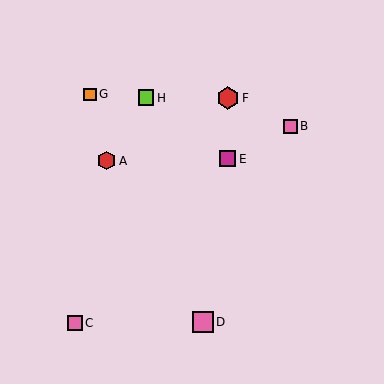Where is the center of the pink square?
The center of the pink square is at (75, 323).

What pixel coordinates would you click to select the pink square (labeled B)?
Click at (290, 126) to select the pink square B.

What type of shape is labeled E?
Shape E is a magenta square.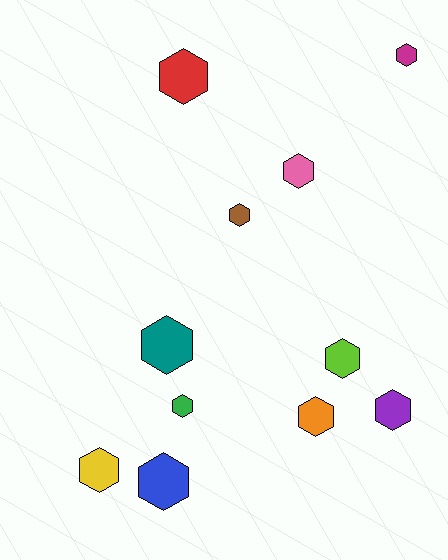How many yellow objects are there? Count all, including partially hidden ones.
There is 1 yellow object.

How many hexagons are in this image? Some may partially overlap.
There are 11 hexagons.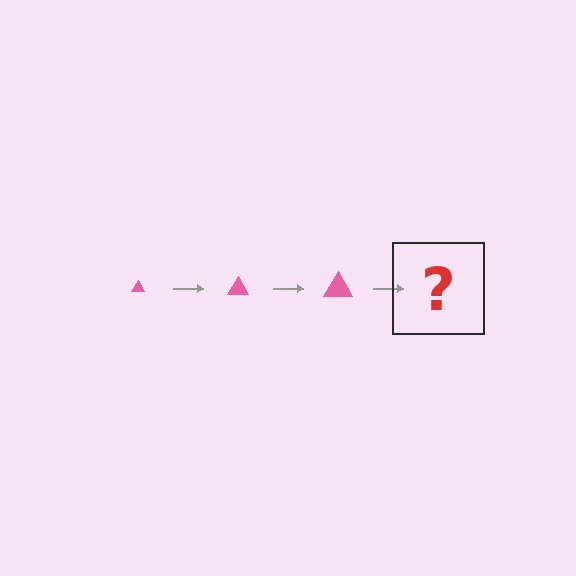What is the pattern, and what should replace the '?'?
The pattern is that the triangle gets progressively larger each step. The '?' should be a pink triangle, larger than the previous one.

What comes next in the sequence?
The next element should be a pink triangle, larger than the previous one.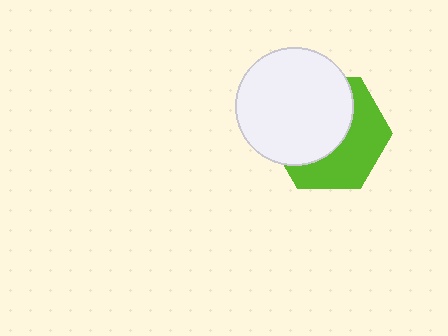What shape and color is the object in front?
The object in front is a white circle.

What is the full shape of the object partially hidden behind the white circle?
The partially hidden object is a lime hexagon.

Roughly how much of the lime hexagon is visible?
About half of it is visible (roughly 46%).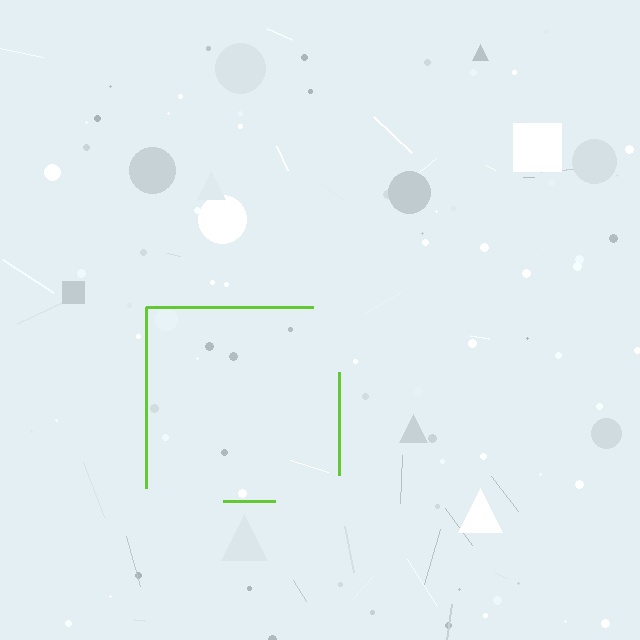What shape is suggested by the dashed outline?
The dashed outline suggests a square.